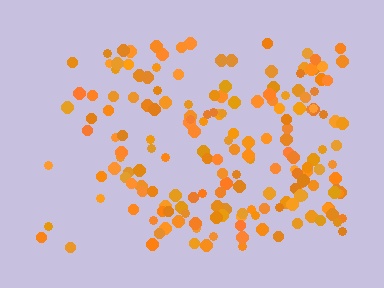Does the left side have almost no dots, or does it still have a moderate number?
Still a moderate number, just noticeably fewer than the right.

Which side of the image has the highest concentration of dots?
The right.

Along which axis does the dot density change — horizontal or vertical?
Horizontal.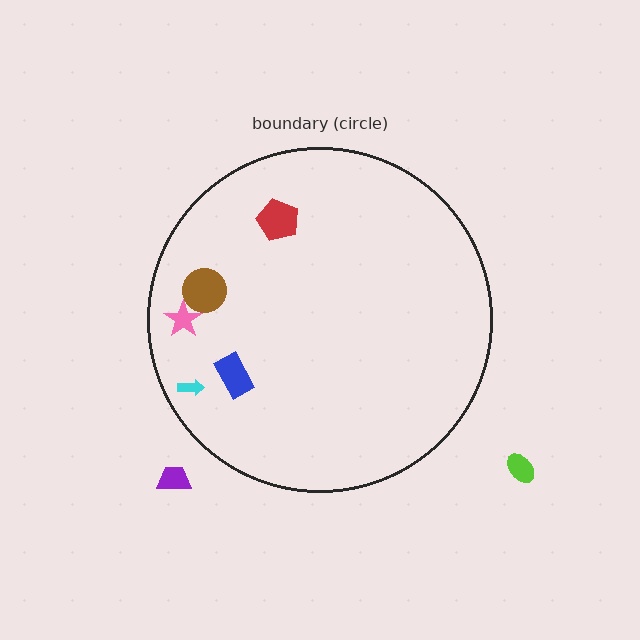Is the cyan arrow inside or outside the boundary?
Inside.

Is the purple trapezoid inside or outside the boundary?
Outside.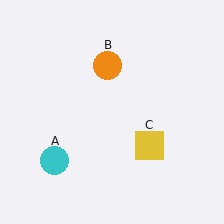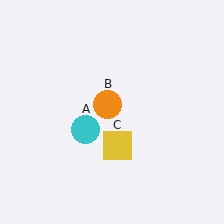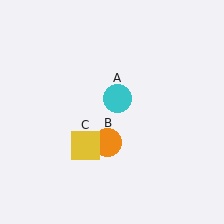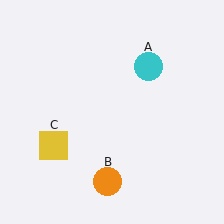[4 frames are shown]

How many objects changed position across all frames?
3 objects changed position: cyan circle (object A), orange circle (object B), yellow square (object C).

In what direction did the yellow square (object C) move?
The yellow square (object C) moved left.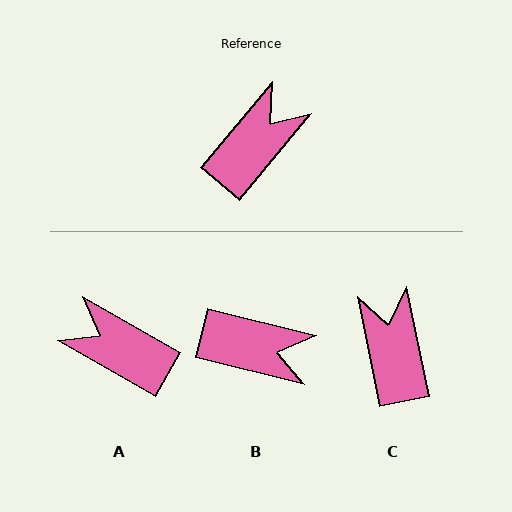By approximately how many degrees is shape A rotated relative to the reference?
Approximately 100 degrees counter-clockwise.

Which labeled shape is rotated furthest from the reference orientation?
A, about 100 degrees away.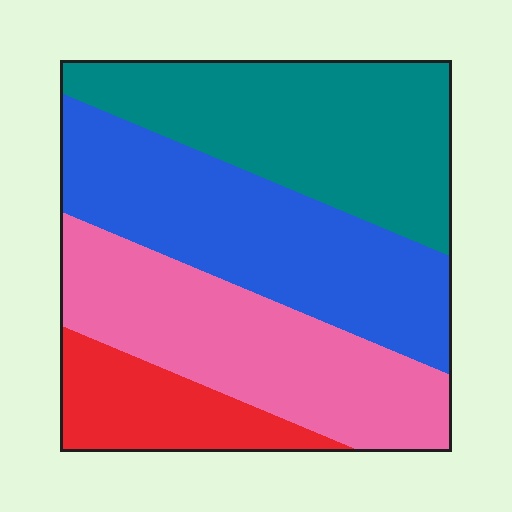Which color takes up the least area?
Red, at roughly 10%.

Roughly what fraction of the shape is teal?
Teal covers roughly 30% of the shape.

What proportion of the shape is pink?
Pink covers around 30% of the shape.